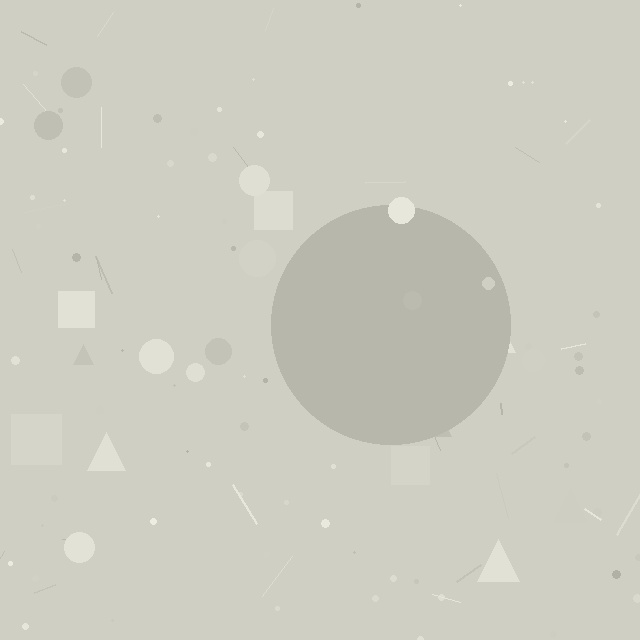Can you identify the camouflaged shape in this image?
The camouflaged shape is a circle.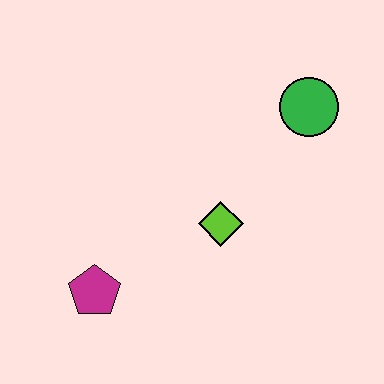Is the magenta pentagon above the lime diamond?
No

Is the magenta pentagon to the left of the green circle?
Yes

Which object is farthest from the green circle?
The magenta pentagon is farthest from the green circle.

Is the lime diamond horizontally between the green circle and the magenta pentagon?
Yes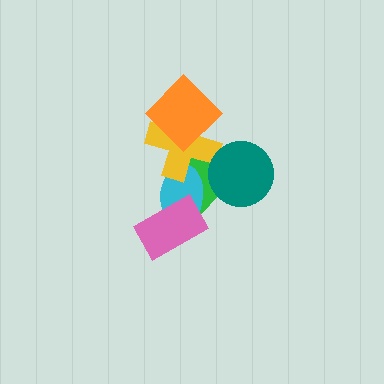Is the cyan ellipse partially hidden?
Yes, it is partially covered by another shape.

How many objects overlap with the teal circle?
1 object overlaps with the teal circle.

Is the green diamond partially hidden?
Yes, it is partially covered by another shape.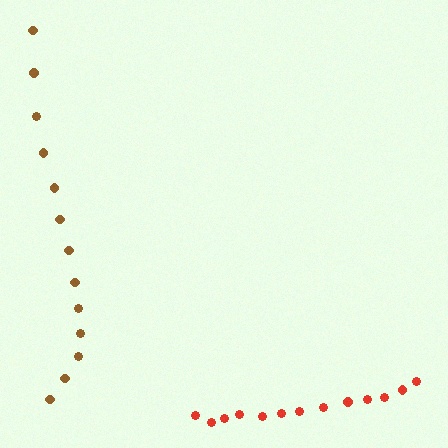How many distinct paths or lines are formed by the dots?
There are 2 distinct paths.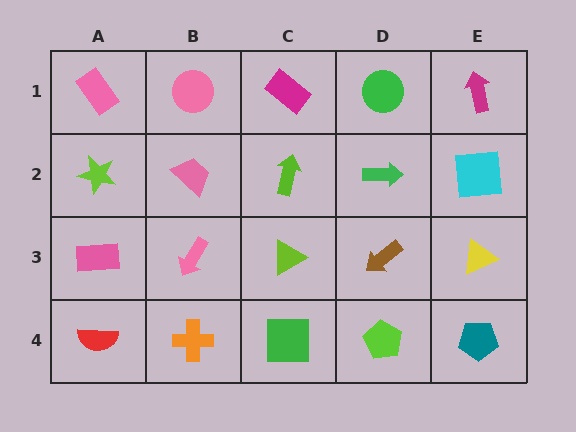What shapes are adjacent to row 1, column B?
A pink trapezoid (row 2, column B), a pink rectangle (row 1, column A), a magenta rectangle (row 1, column C).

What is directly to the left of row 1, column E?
A green circle.